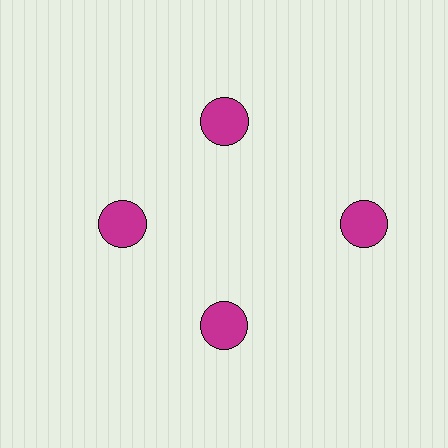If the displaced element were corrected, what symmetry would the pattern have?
It would have 4-fold rotational symmetry — the pattern would map onto itself every 90 degrees.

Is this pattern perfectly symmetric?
No. The 4 magenta circles are arranged in a ring, but one element near the 3 o'clock position is pushed outward from the center, breaking the 4-fold rotational symmetry.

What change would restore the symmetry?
The symmetry would be restored by moving it inward, back onto the ring so that all 4 circles sit at equal angles and equal distance from the center.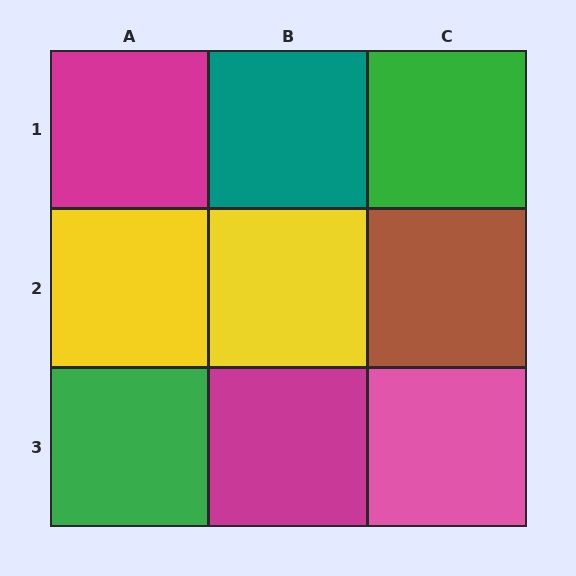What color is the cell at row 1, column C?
Green.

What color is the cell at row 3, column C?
Pink.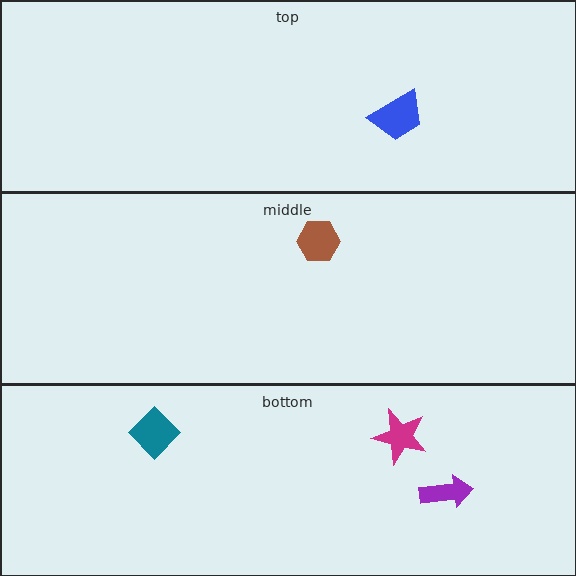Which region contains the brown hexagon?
The middle region.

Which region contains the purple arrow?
The bottom region.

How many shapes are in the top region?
1.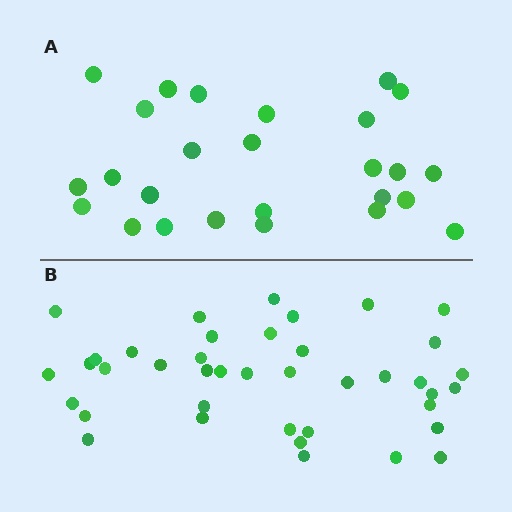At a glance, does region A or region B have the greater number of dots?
Region B (the bottom region) has more dots.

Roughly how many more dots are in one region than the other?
Region B has approximately 15 more dots than region A.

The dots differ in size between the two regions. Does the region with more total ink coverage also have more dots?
No. Region A has more total ink coverage because its dots are larger, but region B actually contains more individual dots. Total area can be misleading — the number of items is what matters here.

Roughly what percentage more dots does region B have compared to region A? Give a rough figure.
About 55% more.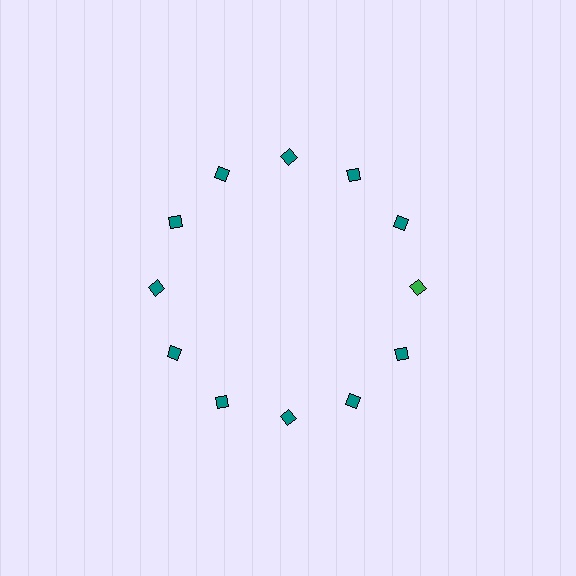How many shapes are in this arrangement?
There are 12 shapes arranged in a ring pattern.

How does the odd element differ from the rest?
It has a different color: green instead of teal.